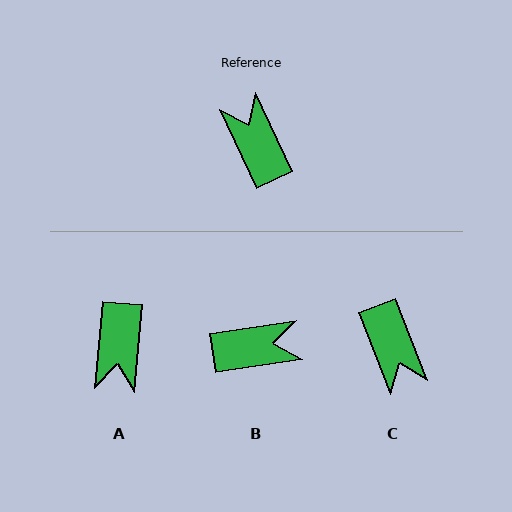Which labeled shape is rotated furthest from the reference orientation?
C, about 176 degrees away.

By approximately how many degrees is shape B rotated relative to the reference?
Approximately 106 degrees clockwise.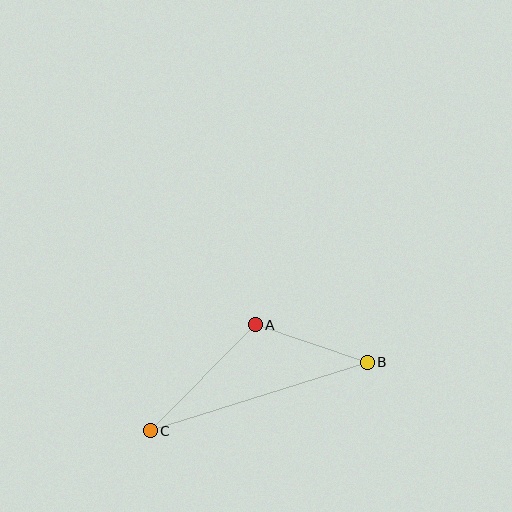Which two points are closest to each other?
Points A and B are closest to each other.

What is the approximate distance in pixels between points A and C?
The distance between A and C is approximately 149 pixels.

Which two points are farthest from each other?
Points B and C are farthest from each other.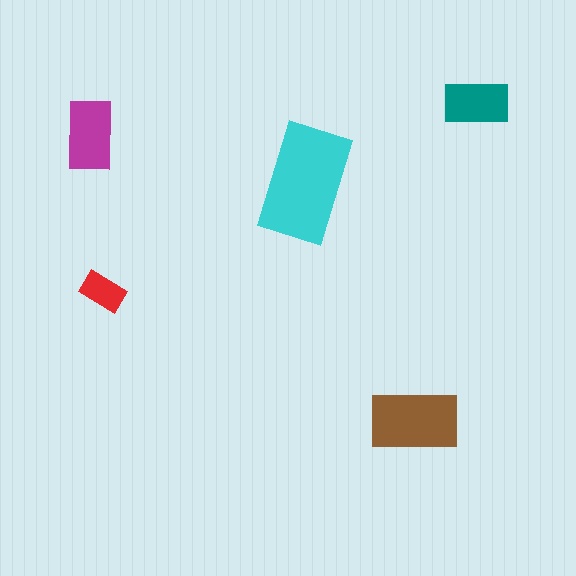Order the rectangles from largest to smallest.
the cyan one, the brown one, the magenta one, the teal one, the red one.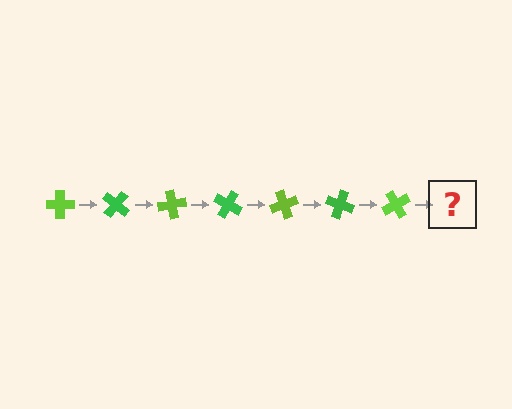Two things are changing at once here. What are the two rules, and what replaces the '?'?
The two rules are that it rotates 40 degrees each step and the color cycles through lime and green. The '?' should be a green cross, rotated 280 degrees from the start.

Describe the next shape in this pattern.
It should be a green cross, rotated 280 degrees from the start.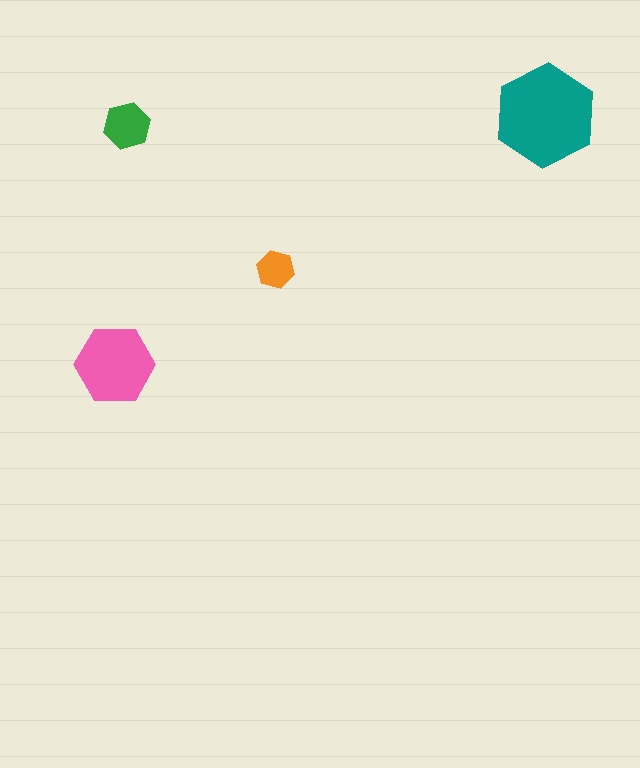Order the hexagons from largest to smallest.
the teal one, the pink one, the green one, the orange one.